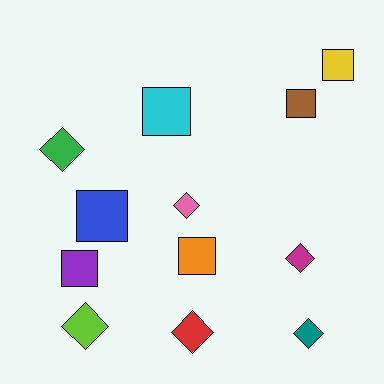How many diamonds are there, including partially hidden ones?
There are 6 diamonds.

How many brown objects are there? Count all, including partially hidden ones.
There is 1 brown object.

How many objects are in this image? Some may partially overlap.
There are 12 objects.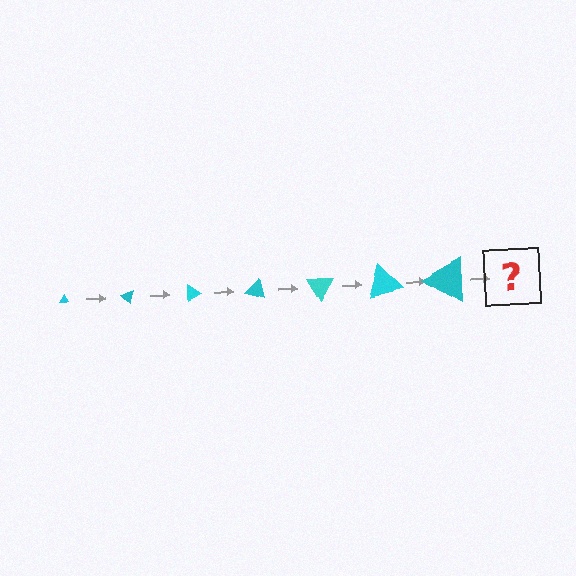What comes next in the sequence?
The next element should be a triangle, larger than the previous one and rotated 315 degrees from the start.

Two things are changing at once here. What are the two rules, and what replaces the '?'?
The two rules are that the triangle grows larger each step and it rotates 45 degrees each step. The '?' should be a triangle, larger than the previous one and rotated 315 degrees from the start.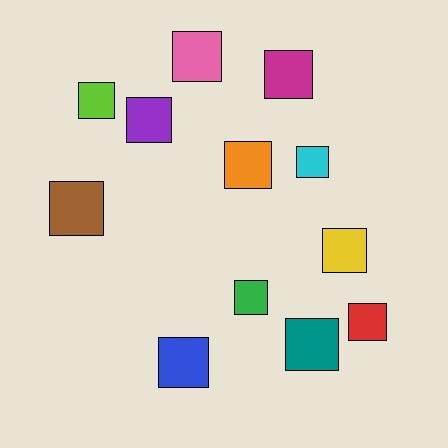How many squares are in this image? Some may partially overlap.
There are 12 squares.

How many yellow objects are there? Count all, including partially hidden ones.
There is 1 yellow object.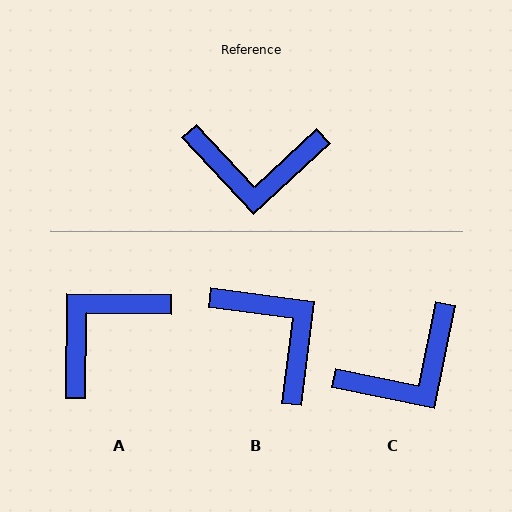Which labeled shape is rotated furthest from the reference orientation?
A, about 133 degrees away.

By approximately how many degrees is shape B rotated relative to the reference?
Approximately 130 degrees counter-clockwise.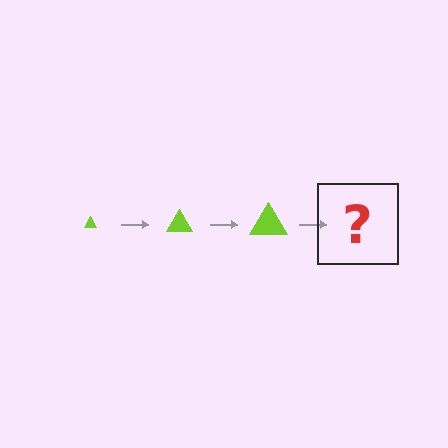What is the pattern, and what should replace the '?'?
The pattern is that the triangle gets progressively larger each step. The '?' should be a lime triangle, larger than the previous one.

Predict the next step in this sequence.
The next step is a lime triangle, larger than the previous one.